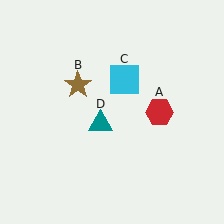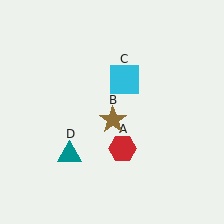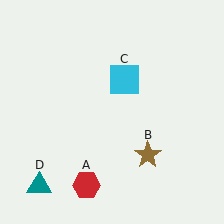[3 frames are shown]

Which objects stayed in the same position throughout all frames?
Cyan square (object C) remained stationary.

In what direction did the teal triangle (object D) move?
The teal triangle (object D) moved down and to the left.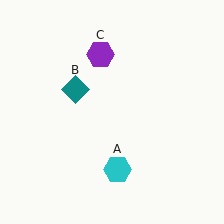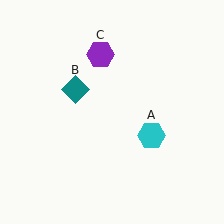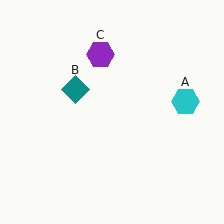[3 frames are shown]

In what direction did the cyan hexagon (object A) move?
The cyan hexagon (object A) moved up and to the right.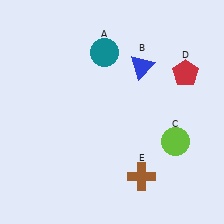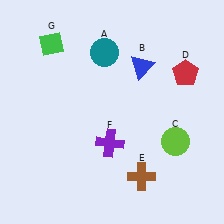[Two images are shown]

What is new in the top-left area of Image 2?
A green diamond (G) was added in the top-left area of Image 2.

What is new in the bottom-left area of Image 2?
A purple cross (F) was added in the bottom-left area of Image 2.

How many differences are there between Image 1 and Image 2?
There are 2 differences between the two images.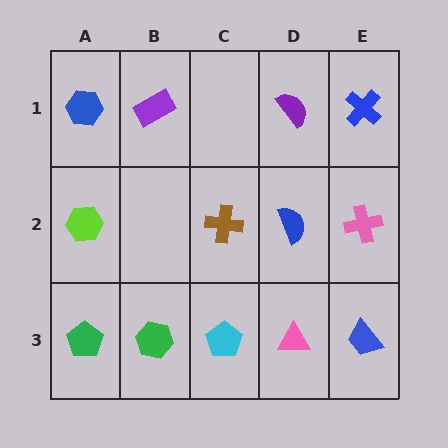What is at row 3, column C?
A cyan pentagon.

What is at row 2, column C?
A brown cross.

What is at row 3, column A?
A green pentagon.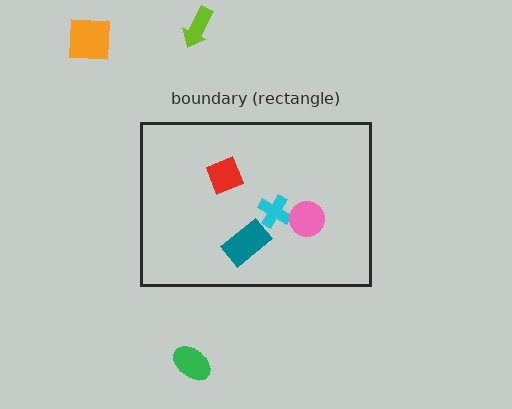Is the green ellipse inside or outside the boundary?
Outside.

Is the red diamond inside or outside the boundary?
Inside.